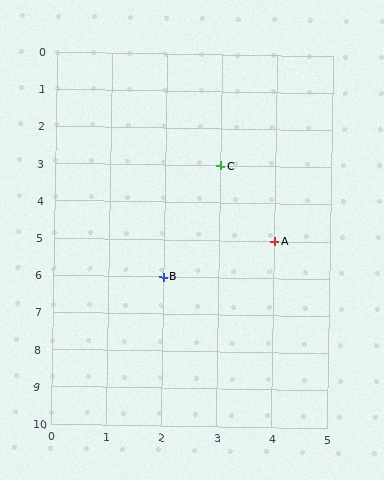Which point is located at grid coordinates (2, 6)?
Point B is at (2, 6).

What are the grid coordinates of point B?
Point B is at grid coordinates (2, 6).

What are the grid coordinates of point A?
Point A is at grid coordinates (4, 5).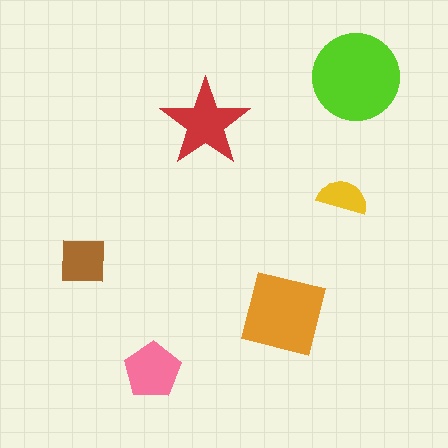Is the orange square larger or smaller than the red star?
Larger.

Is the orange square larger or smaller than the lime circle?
Smaller.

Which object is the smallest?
The yellow semicircle.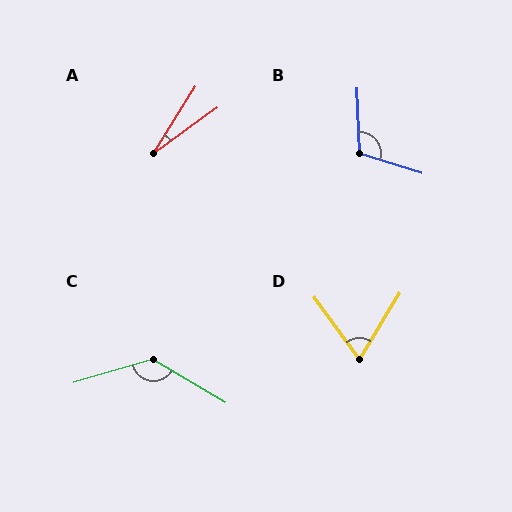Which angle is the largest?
C, at approximately 133 degrees.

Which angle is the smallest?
A, at approximately 22 degrees.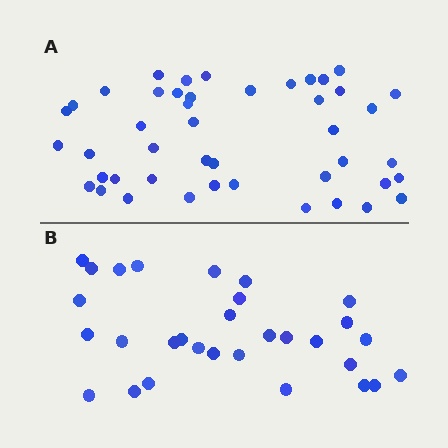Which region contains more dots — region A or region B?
Region A (the top region) has more dots.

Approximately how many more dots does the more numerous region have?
Region A has approximately 15 more dots than region B.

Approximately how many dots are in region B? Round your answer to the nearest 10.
About 30 dots.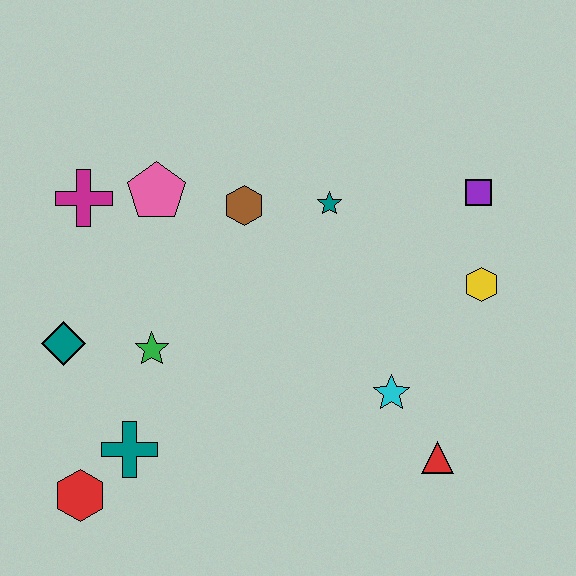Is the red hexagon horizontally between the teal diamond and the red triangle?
Yes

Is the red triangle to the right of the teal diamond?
Yes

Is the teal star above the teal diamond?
Yes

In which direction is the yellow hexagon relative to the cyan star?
The yellow hexagon is above the cyan star.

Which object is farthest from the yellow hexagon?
The red hexagon is farthest from the yellow hexagon.